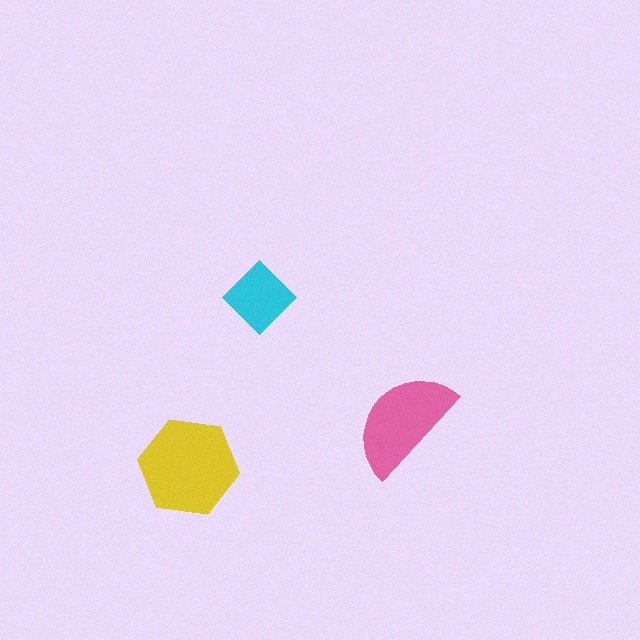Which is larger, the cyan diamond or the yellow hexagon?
The yellow hexagon.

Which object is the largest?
The yellow hexagon.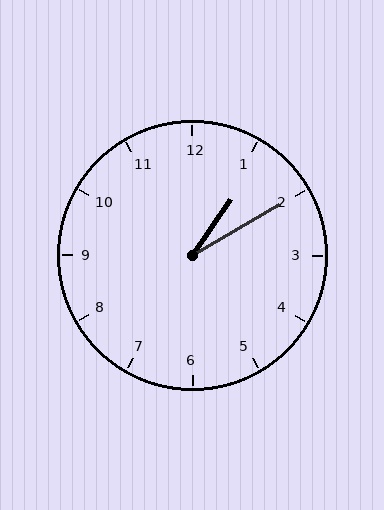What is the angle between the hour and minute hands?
Approximately 25 degrees.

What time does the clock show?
1:10.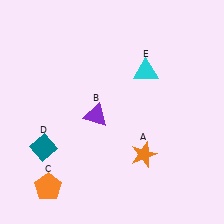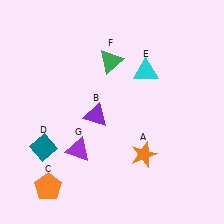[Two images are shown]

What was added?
A green triangle (F), a purple triangle (G) were added in Image 2.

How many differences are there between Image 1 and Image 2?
There are 2 differences between the two images.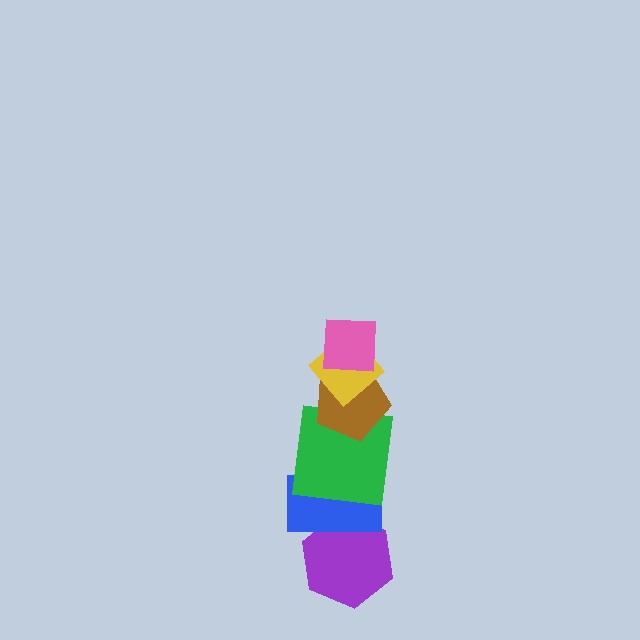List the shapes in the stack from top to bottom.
From top to bottom: the pink square, the yellow diamond, the brown pentagon, the green square, the blue rectangle, the purple hexagon.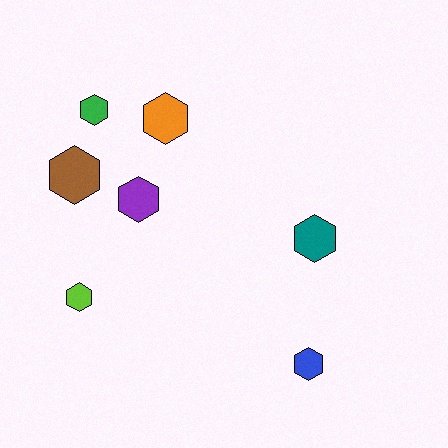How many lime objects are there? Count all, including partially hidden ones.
There is 1 lime object.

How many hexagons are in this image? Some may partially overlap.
There are 7 hexagons.